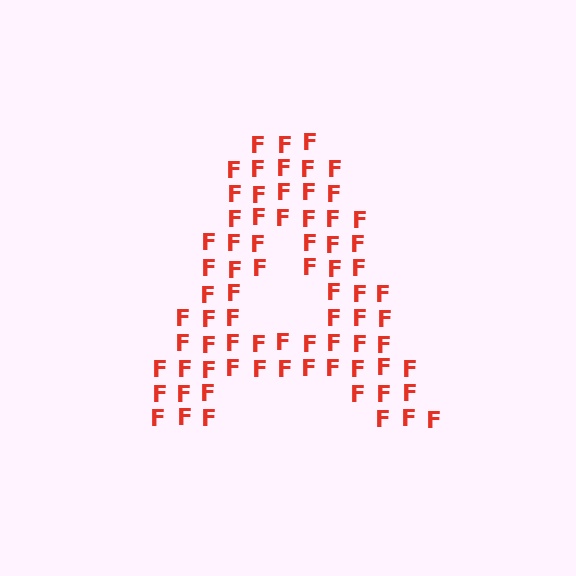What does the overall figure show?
The overall figure shows the letter A.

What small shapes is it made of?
It is made of small letter F's.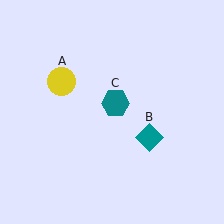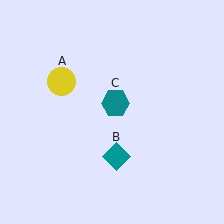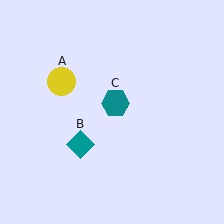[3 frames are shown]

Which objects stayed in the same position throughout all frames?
Yellow circle (object A) and teal hexagon (object C) remained stationary.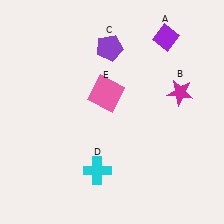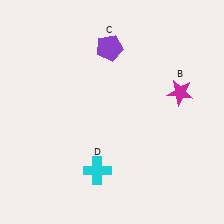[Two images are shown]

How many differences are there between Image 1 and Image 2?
There are 2 differences between the two images.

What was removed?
The purple diamond (A), the pink square (E) were removed in Image 2.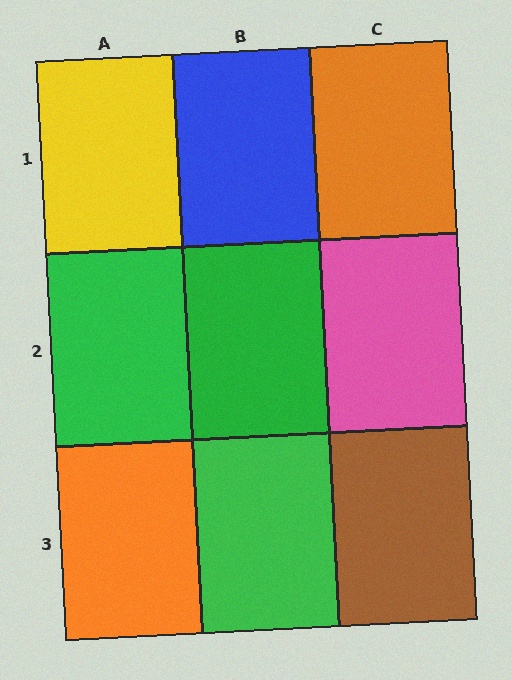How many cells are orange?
2 cells are orange.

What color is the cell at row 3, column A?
Orange.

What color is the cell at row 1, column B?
Blue.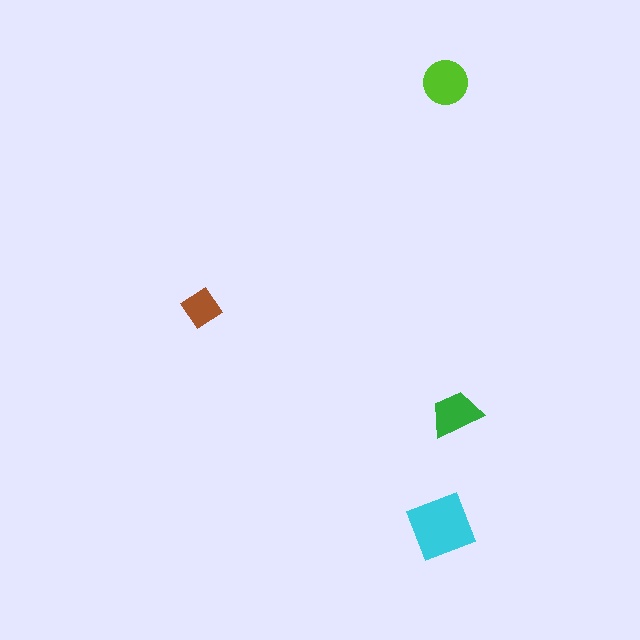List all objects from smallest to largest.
The brown diamond, the green trapezoid, the lime circle, the cyan diamond.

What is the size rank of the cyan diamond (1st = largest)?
1st.